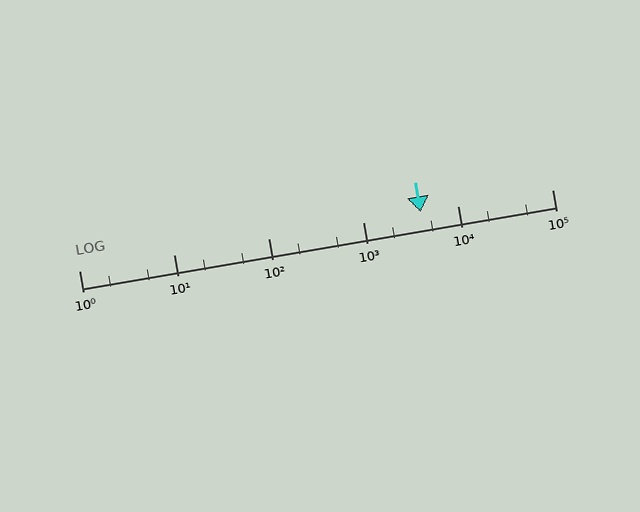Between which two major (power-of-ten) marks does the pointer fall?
The pointer is between 1000 and 10000.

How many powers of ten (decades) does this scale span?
The scale spans 5 decades, from 1 to 100000.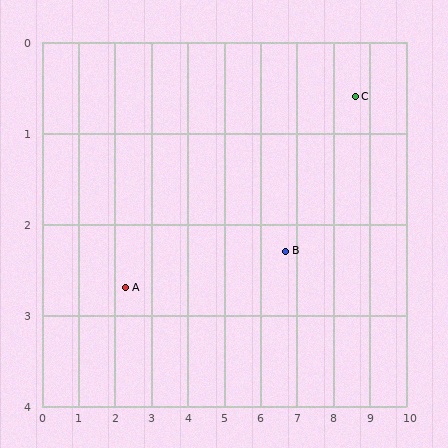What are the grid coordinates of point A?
Point A is at approximately (2.3, 2.7).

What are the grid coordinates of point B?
Point B is at approximately (6.7, 2.3).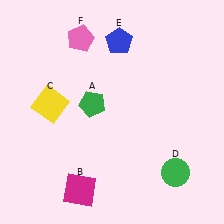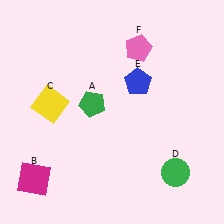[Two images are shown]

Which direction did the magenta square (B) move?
The magenta square (B) moved left.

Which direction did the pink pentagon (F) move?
The pink pentagon (F) moved right.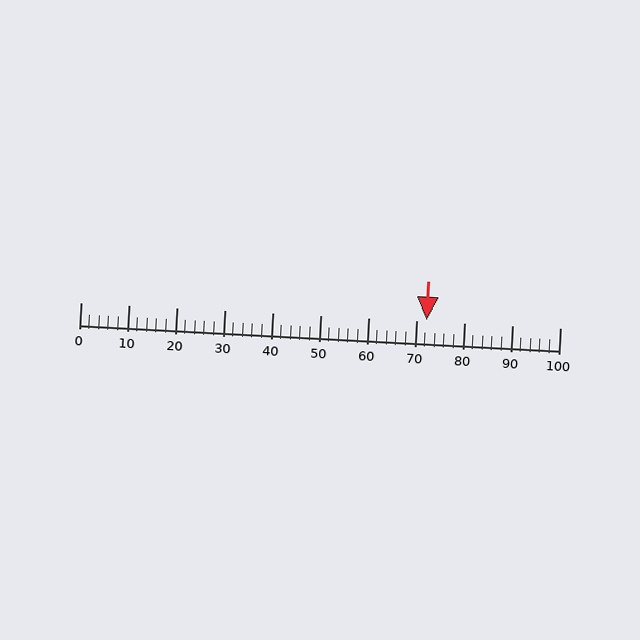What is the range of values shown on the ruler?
The ruler shows values from 0 to 100.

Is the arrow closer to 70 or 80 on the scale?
The arrow is closer to 70.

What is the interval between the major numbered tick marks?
The major tick marks are spaced 10 units apart.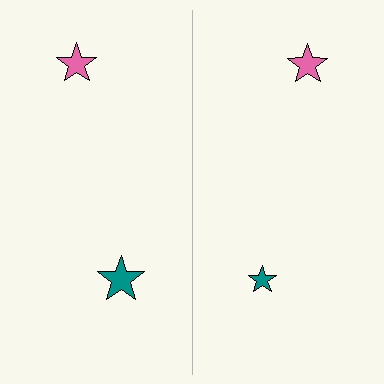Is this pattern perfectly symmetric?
No, the pattern is not perfectly symmetric. The teal star on the right side has a different size than its mirror counterpart.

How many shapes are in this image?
There are 4 shapes in this image.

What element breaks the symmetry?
The teal star on the right side has a different size than its mirror counterpart.